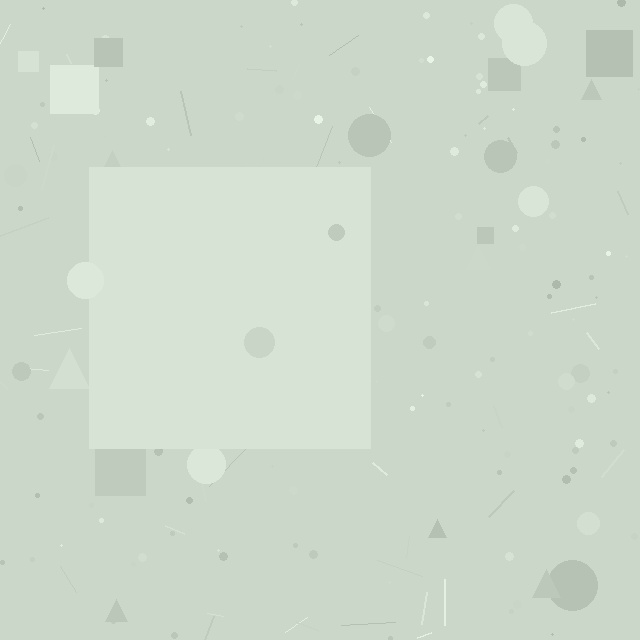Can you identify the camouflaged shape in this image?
The camouflaged shape is a square.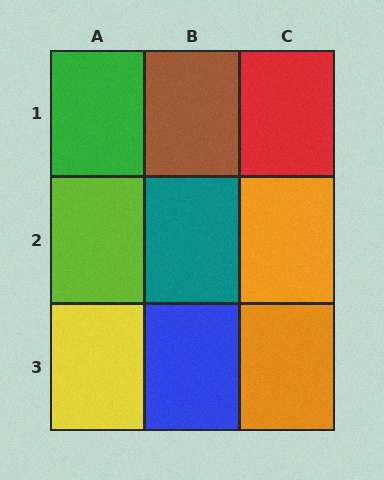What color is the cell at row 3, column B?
Blue.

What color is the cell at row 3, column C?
Orange.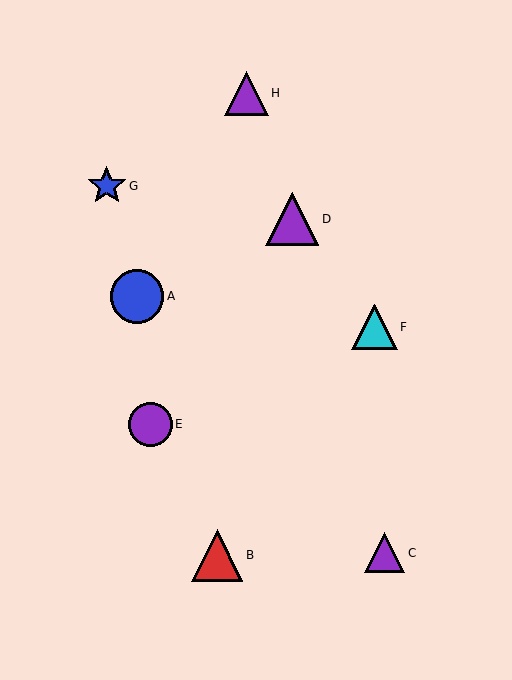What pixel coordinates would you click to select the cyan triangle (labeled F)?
Click at (375, 327) to select the cyan triangle F.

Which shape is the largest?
The blue circle (labeled A) is the largest.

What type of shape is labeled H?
Shape H is a purple triangle.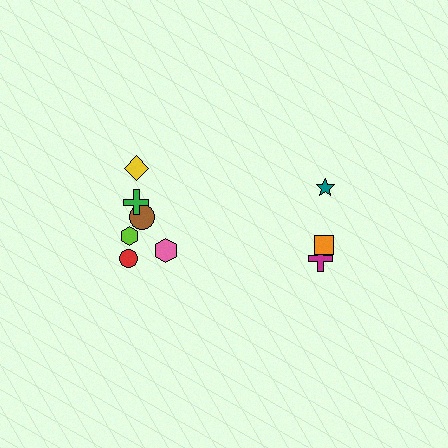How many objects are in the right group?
There are 3 objects.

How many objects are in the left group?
There are 6 objects.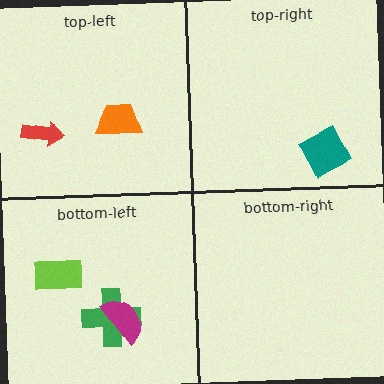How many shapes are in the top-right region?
1.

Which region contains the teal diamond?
The top-right region.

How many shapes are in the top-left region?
2.